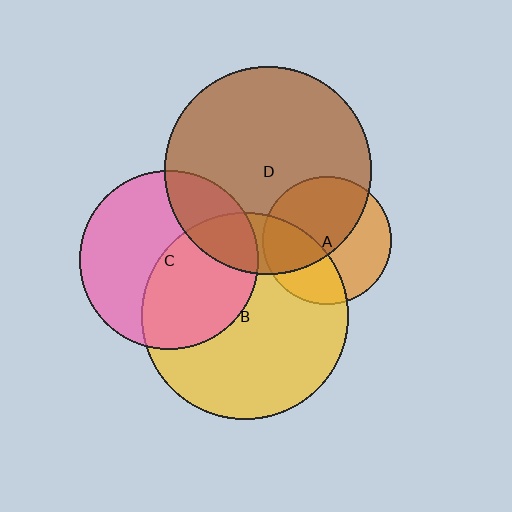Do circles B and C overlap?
Yes.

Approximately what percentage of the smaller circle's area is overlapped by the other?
Approximately 45%.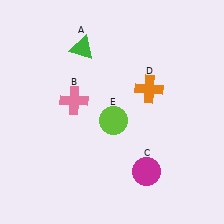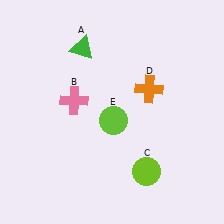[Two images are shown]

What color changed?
The circle (C) changed from magenta in Image 1 to lime in Image 2.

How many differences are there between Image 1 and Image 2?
There is 1 difference between the two images.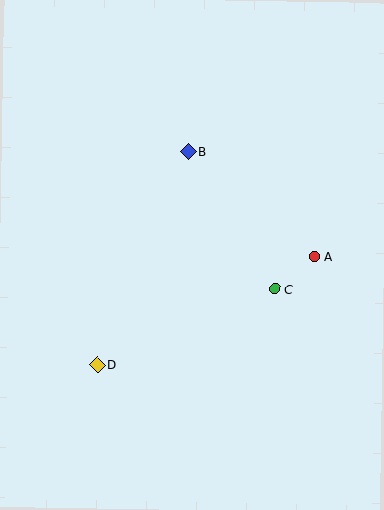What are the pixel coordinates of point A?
Point A is at (314, 257).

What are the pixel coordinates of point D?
Point D is at (98, 365).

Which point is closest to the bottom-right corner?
Point C is closest to the bottom-right corner.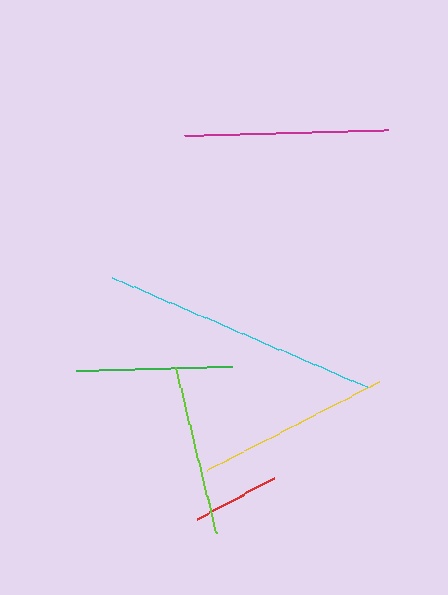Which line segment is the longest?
The cyan line is the longest at approximately 277 pixels.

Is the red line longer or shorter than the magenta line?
The magenta line is longer than the red line.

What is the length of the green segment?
The green segment is approximately 155 pixels long.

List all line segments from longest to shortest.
From longest to shortest: cyan, magenta, yellow, lime, green, red.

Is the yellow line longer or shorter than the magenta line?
The magenta line is longer than the yellow line.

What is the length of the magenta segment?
The magenta segment is approximately 204 pixels long.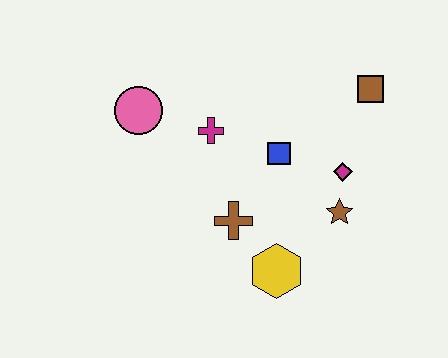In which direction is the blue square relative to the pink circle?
The blue square is to the right of the pink circle.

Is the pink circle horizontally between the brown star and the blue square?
No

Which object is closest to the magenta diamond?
The brown star is closest to the magenta diamond.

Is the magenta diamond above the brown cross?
Yes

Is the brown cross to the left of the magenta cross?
No